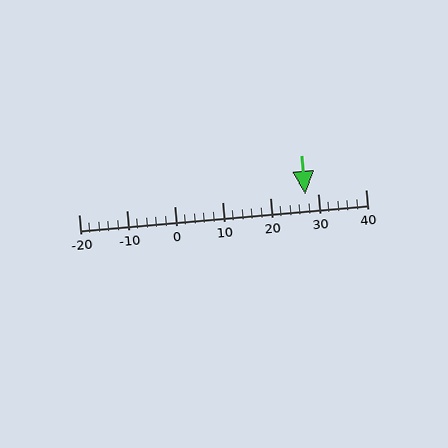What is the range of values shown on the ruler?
The ruler shows values from -20 to 40.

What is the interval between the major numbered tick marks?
The major tick marks are spaced 10 units apart.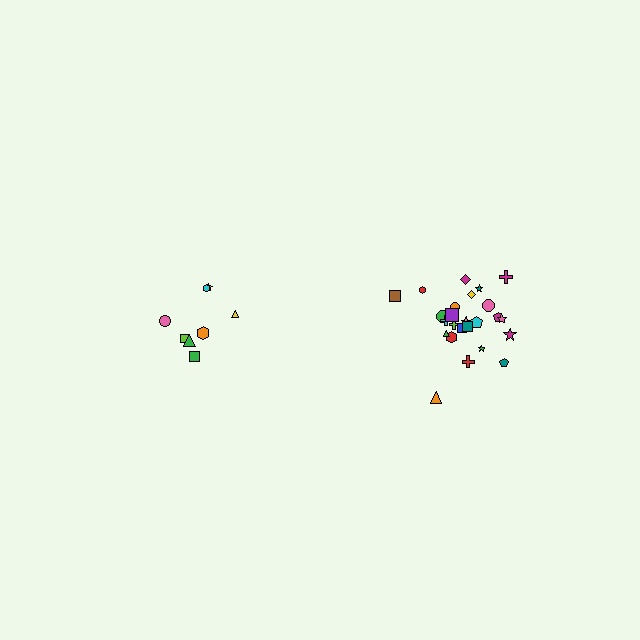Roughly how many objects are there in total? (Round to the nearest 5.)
Roughly 35 objects in total.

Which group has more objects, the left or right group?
The right group.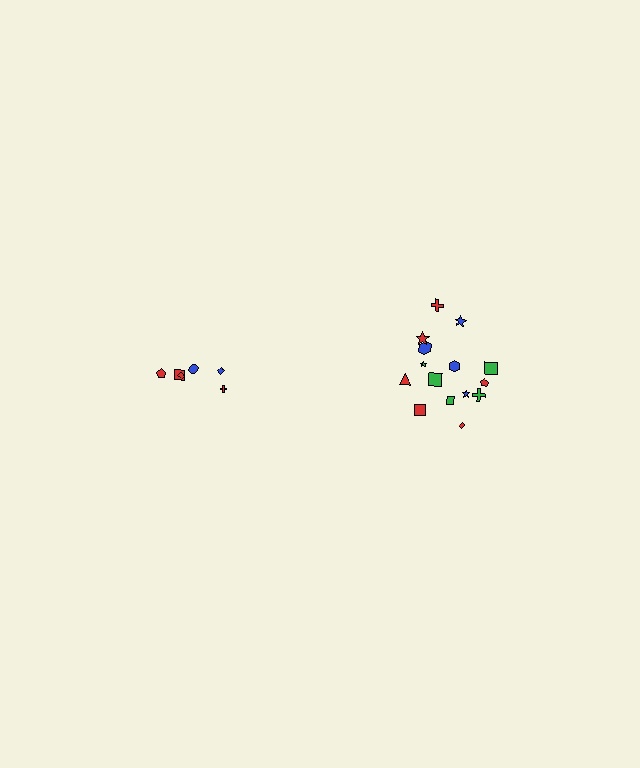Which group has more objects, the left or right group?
The right group.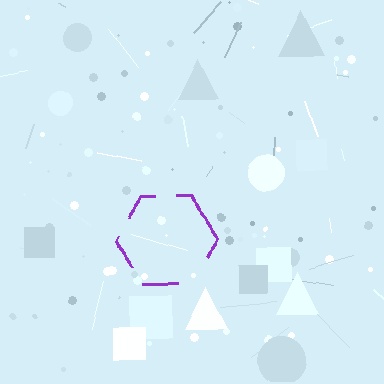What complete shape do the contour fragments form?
The contour fragments form a hexagon.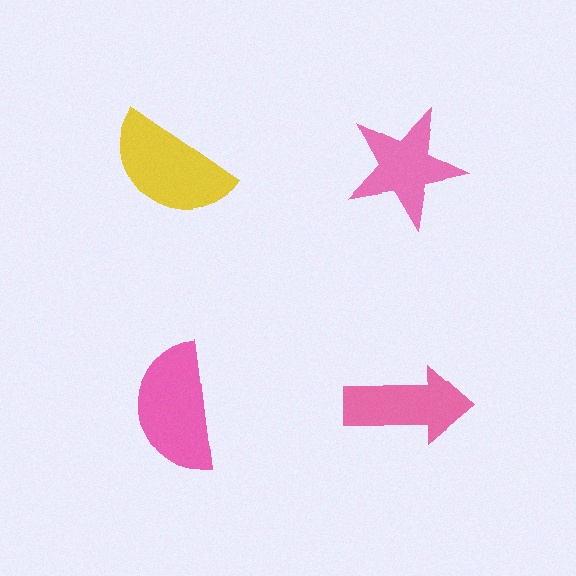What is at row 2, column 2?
A pink arrow.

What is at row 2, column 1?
A pink semicircle.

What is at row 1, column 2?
A pink star.